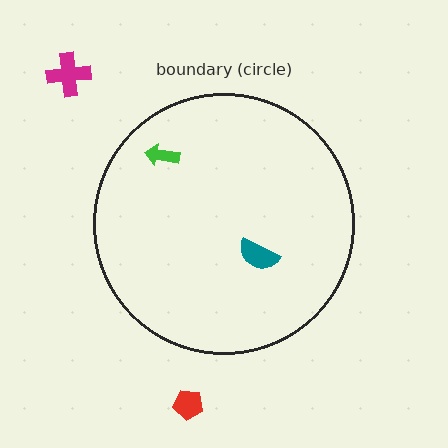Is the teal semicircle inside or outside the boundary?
Inside.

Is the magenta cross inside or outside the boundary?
Outside.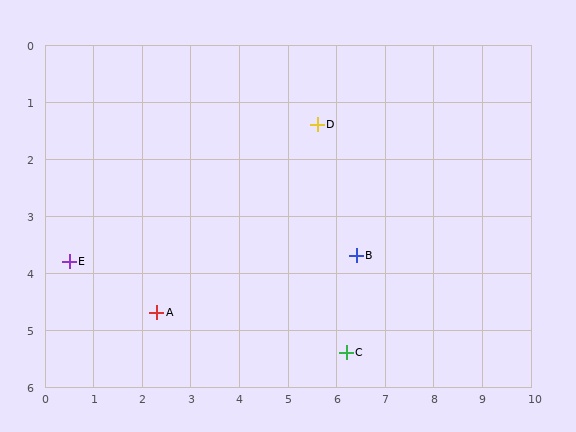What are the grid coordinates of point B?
Point B is at approximately (6.4, 3.7).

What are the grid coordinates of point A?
Point A is at approximately (2.3, 4.7).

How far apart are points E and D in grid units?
Points E and D are about 5.6 grid units apart.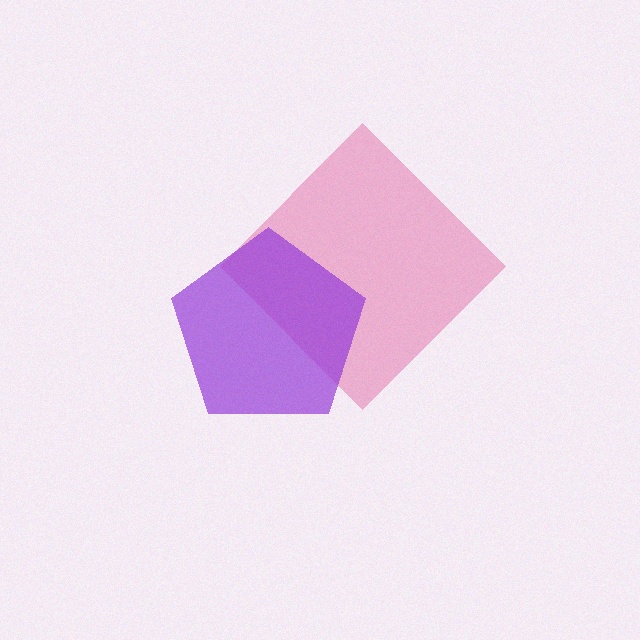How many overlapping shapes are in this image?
There are 2 overlapping shapes in the image.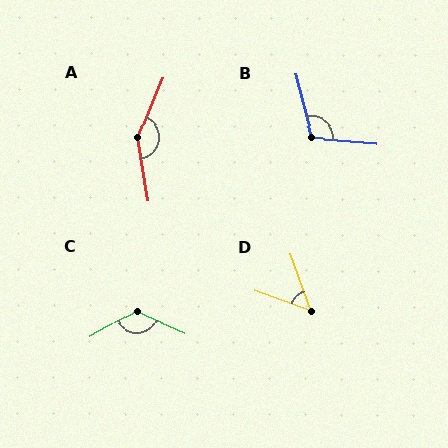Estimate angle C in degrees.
Approximately 127 degrees.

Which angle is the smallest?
D, at approximately 51 degrees.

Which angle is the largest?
A, at approximately 148 degrees.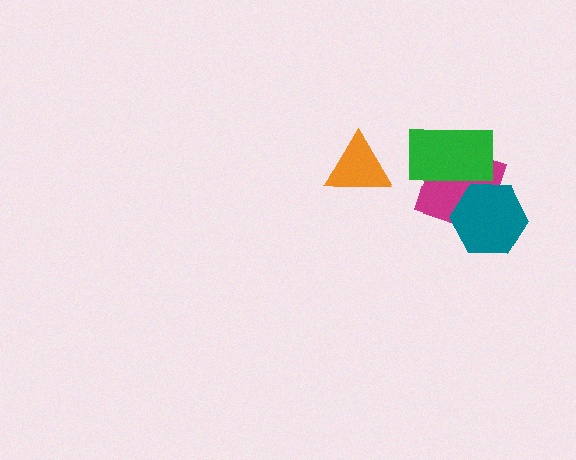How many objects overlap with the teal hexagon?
1 object overlaps with the teal hexagon.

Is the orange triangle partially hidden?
No, no other shape covers it.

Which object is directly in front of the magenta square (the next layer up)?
The teal hexagon is directly in front of the magenta square.